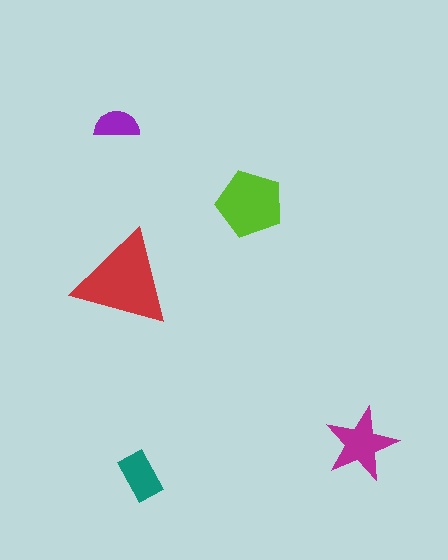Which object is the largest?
The red triangle.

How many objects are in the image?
There are 5 objects in the image.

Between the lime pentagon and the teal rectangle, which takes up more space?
The lime pentagon.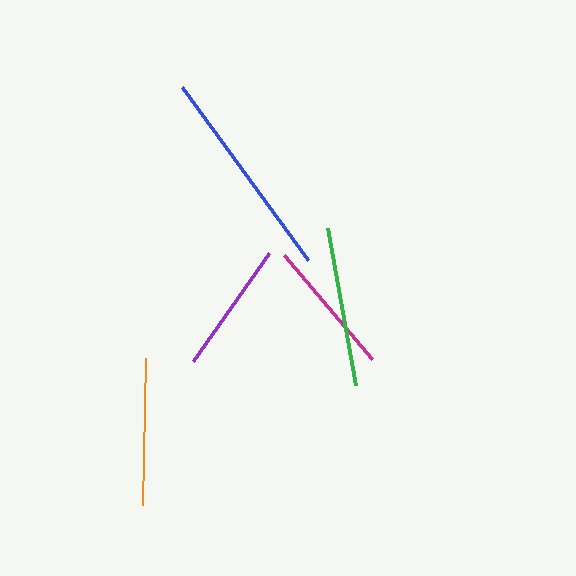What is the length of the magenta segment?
The magenta segment is approximately 136 pixels long.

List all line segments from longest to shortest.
From longest to shortest: blue, green, orange, magenta, purple.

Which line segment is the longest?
The blue line is the longest at approximately 214 pixels.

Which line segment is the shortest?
The purple line is the shortest at approximately 132 pixels.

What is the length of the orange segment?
The orange segment is approximately 147 pixels long.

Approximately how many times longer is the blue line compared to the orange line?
The blue line is approximately 1.5 times the length of the orange line.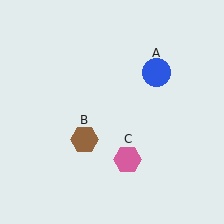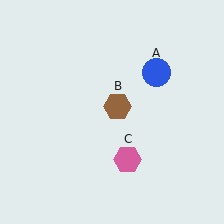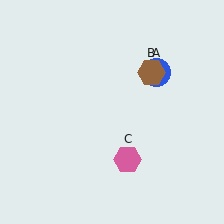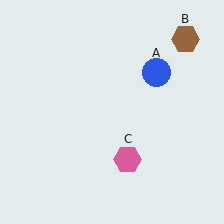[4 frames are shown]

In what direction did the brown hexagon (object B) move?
The brown hexagon (object B) moved up and to the right.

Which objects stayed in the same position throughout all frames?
Blue circle (object A) and pink hexagon (object C) remained stationary.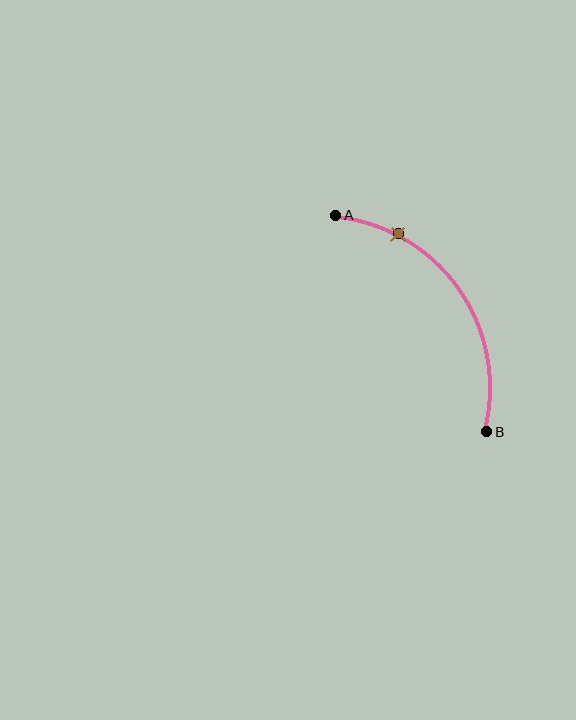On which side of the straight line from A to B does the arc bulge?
The arc bulges above and to the right of the straight line connecting A and B.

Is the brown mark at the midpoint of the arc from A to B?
No. The brown mark lies on the arc but is closer to endpoint A. The arc midpoint would be at the point on the curve equidistant along the arc from both A and B.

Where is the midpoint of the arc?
The arc midpoint is the point on the curve farthest from the straight line joining A and B. It sits above and to the right of that line.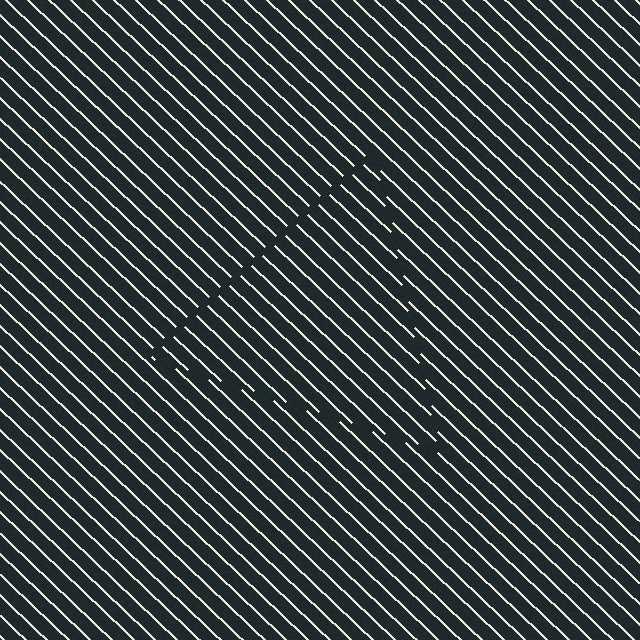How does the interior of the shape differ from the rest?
The interior of the shape contains the same grating, shifted by half a period — the contour is defined by the phase discontinuity where line-ends from the inner and outer gratings abut.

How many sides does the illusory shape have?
3 sides — the line-ends trace a triangle.